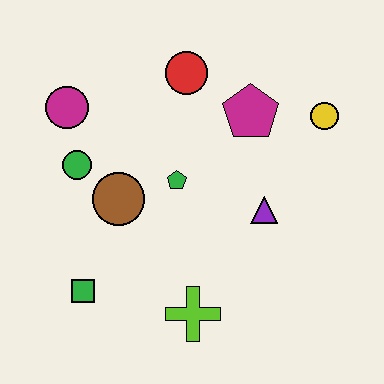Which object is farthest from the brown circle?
The yellow circle is farthest from the brown circle.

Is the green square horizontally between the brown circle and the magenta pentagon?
No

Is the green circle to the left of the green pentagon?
Yes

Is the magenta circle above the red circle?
No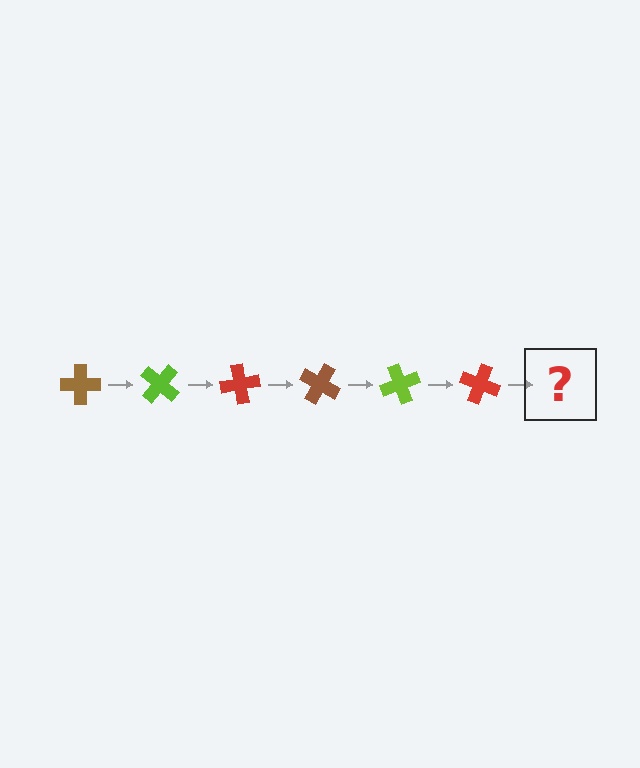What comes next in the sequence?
The next element should be a brown cross, rotated 240 degrees from the start.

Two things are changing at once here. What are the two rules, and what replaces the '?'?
The two rules are that it rotates 40 degrees each step and the color cycles through brown, lime, and red. The '?' should be a brown cross, rotated 240 degrees from the start.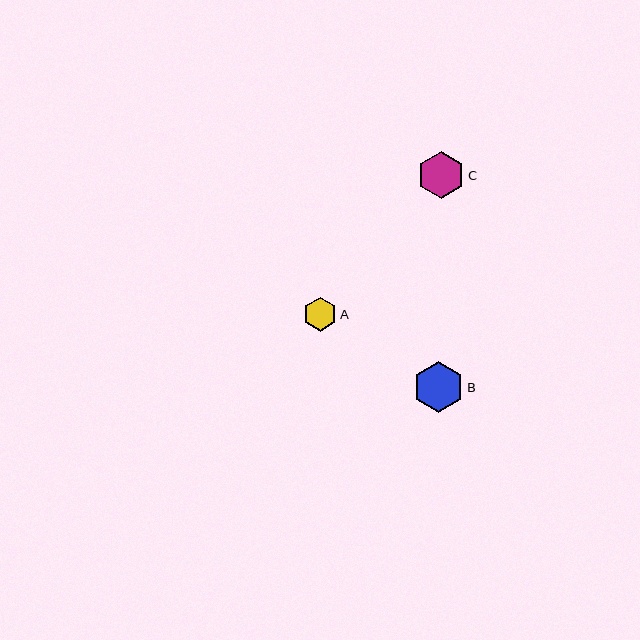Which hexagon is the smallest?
Hexagon A is the smallest with a size of approximately 34 pixels.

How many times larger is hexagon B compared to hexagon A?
Hexagon B is approximately 1.5 times the size of hexagon A.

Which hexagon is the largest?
Hexagon B is the largest with a size of approximately 50 pixels.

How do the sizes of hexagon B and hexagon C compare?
Hexagon B and hexagon C are approximately the same size.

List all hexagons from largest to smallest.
From largest to smallest: B, C, A.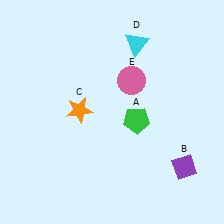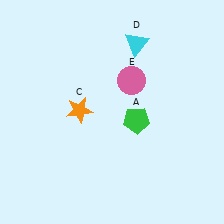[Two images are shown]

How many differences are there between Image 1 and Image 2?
There is 1 difference between the two images.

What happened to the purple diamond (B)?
The purple diamond (B) was removed in Image 2. It was in the bottom-right area of Image 1.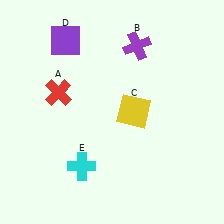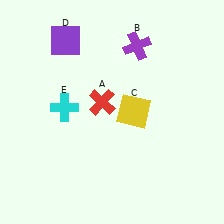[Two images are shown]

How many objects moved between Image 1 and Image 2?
2 objects moved between the two images.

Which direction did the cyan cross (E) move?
The cyan cross (E) moved up.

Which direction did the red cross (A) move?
The red cross (A) moved right.